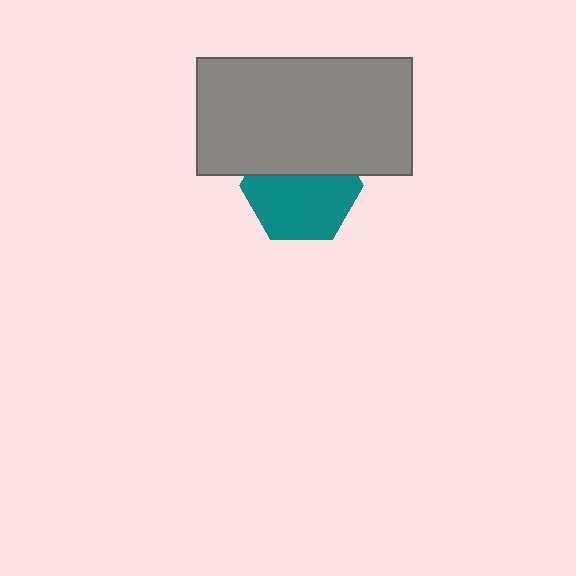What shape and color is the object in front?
The object in front is a gray rectangle.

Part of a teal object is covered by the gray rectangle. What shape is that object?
It is a hexagon.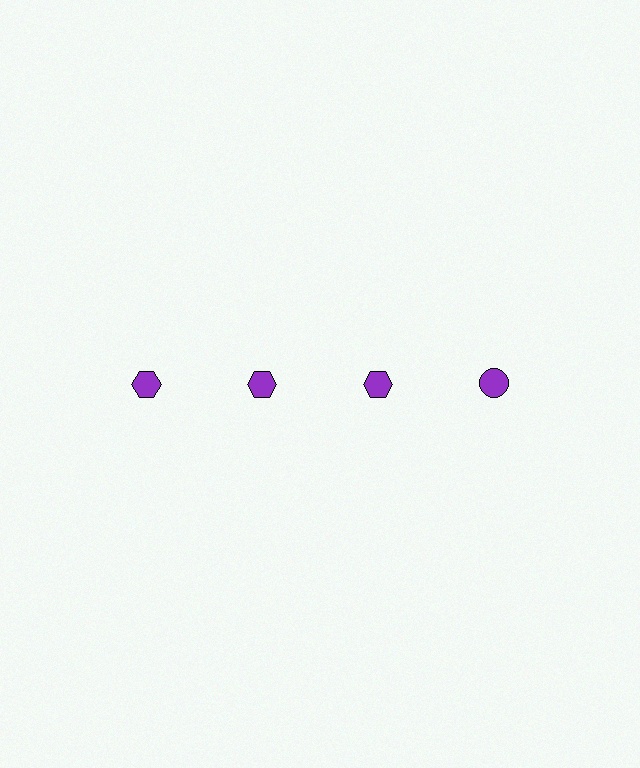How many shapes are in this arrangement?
There are 4 shapes arranged in a grid pattern.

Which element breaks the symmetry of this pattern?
The purple circle in the top row, second from right column breaks the symmetry. All other shapes are purple hexagons.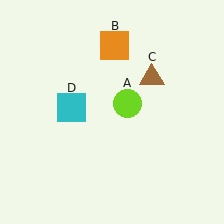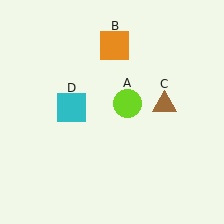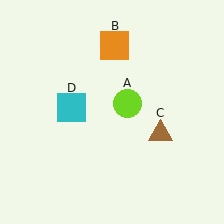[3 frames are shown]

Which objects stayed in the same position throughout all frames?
Lime circle (object A) and orange square (object B) and cyan square (object D) remained stationary.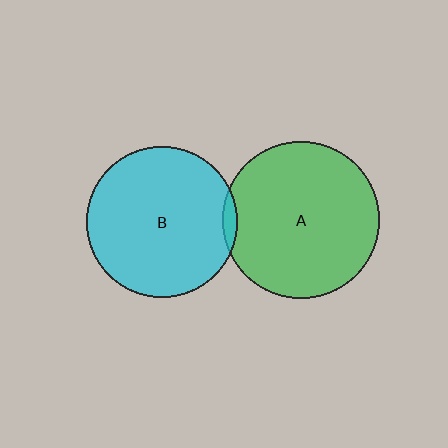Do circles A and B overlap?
Yes.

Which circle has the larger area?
Circle A (green).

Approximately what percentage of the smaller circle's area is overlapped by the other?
Approximately 5%.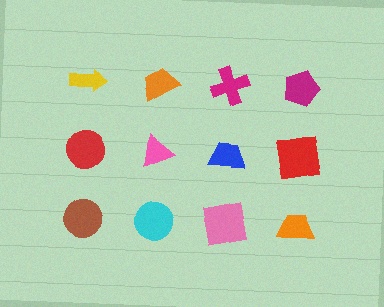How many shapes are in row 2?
4 shapes.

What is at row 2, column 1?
A red circle.